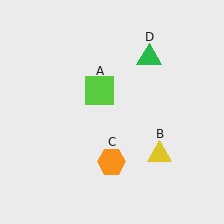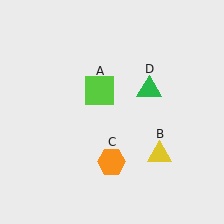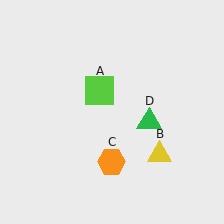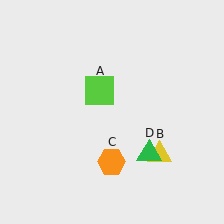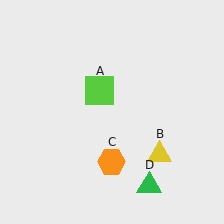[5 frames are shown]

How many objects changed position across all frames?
1 object changed position: green triangle (object D).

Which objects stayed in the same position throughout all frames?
Lime square (object A) and yellow triangle (object B) and orange hexagon (object C) remained stationary.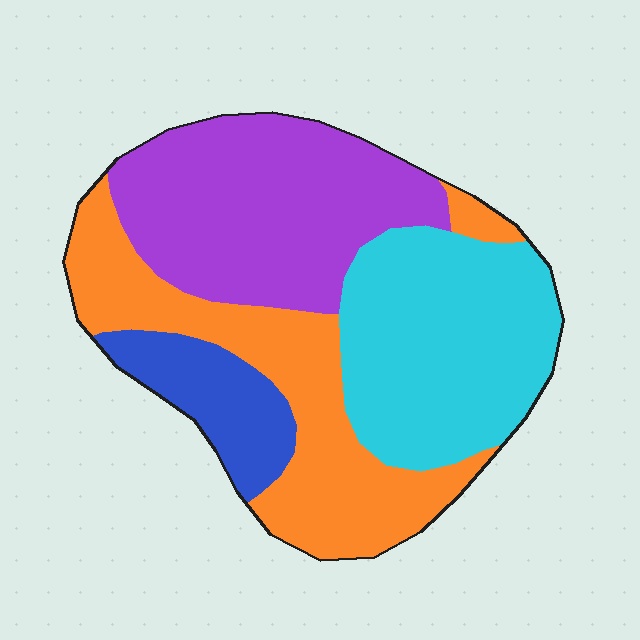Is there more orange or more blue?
Orange.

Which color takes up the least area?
Blue, at roughly 10%.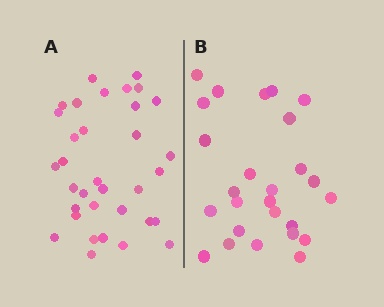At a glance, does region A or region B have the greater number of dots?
Region A (the left region) has more dots.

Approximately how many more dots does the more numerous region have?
Region A has roughly 8 or so more dots than region B.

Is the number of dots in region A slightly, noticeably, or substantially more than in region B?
Region A has noticeably more, but not dramatically so. The ratio is roughly 1.3 to 1.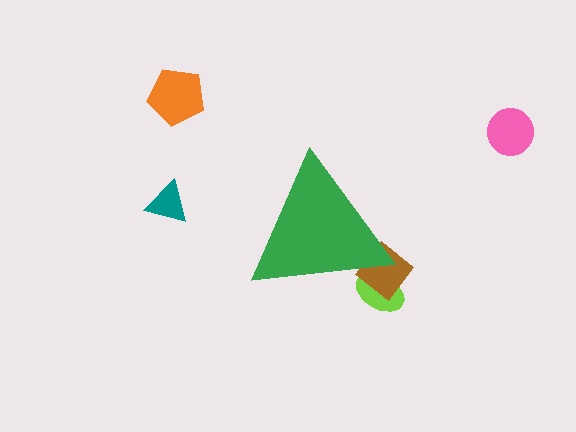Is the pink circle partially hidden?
No, the pink circle is fully visible.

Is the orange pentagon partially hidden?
No, the orange pentagon is fully visible.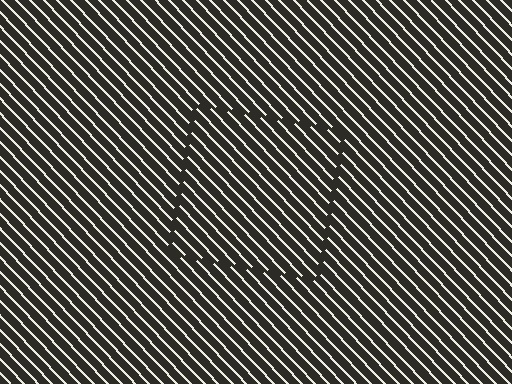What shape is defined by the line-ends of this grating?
An illusory square. The interior of the shape contains the same grating, shifted by half a period — the contour is defined by the phase discontinuity where line-ends from the inner and outer gratings abut.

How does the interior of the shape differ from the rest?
The interior of the shape contains the same grating, shifted by half a period — the contour is defined by the phase discontinuity where line-ends from the inner and outer gratings abut.